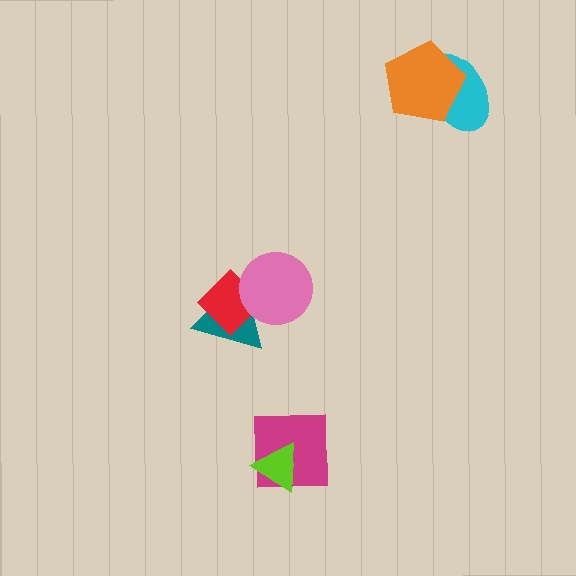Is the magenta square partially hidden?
Yes, it is partially covered by another shape.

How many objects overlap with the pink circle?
2 objects overlap with the pink circle.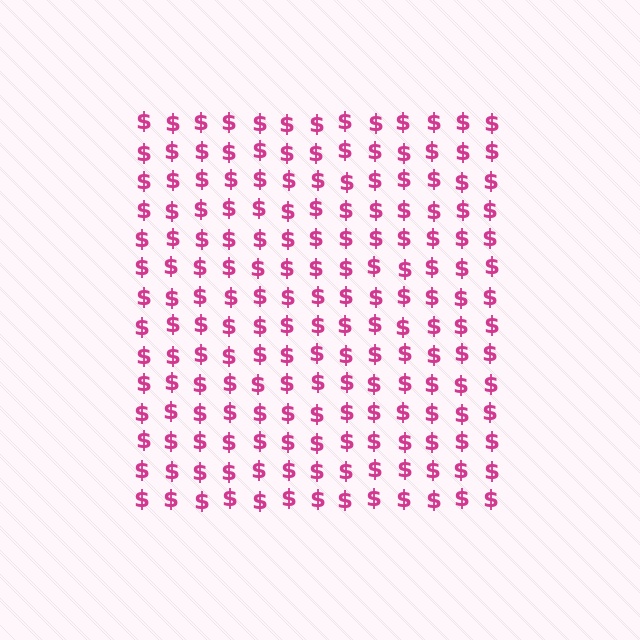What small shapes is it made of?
It is made of small dollar signs.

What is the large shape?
The large shape is a square.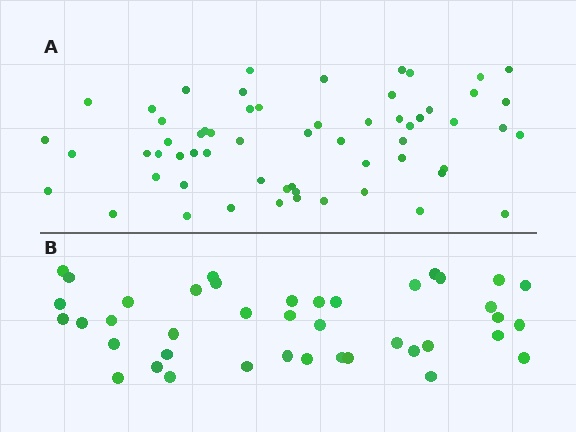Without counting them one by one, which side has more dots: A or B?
Region A (the top region) has more dots.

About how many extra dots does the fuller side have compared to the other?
Region A has approximately 20 more dots than region B.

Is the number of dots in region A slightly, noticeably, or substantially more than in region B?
Region A has substantially more. The ratio is roughly 1.5 to 1.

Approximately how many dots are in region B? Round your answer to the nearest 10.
About 40 dots. (The exact count is 41, which rounds to 40.)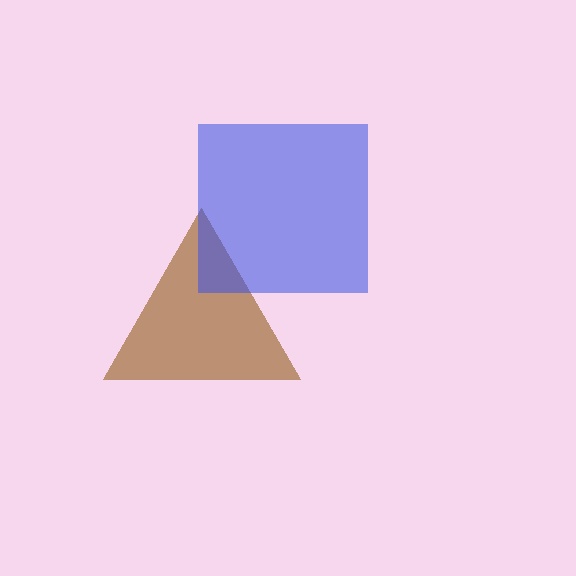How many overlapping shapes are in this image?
There are 2 overlapping shapes in the image.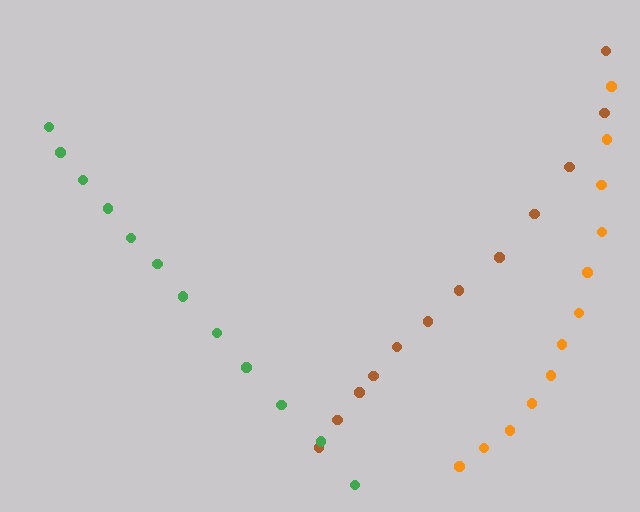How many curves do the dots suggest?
There are 3 distinct paths.